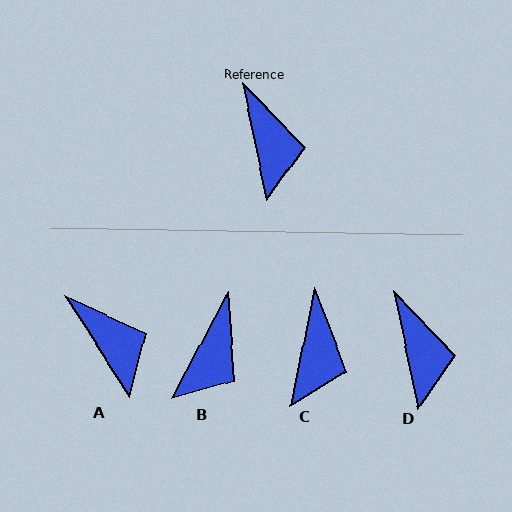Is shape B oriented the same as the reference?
No, it is off by about 40 degrees.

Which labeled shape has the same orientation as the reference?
D.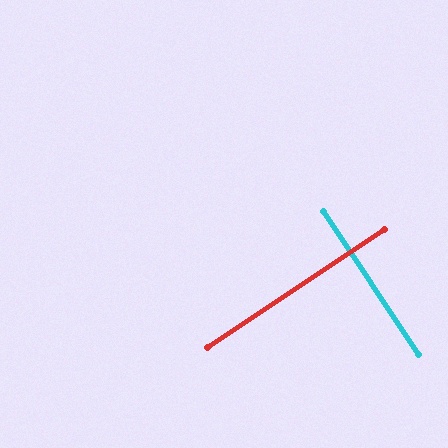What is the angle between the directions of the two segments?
Approximately 90 degrees.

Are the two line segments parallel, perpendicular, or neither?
Perpendicular — they meet at approximately 90°.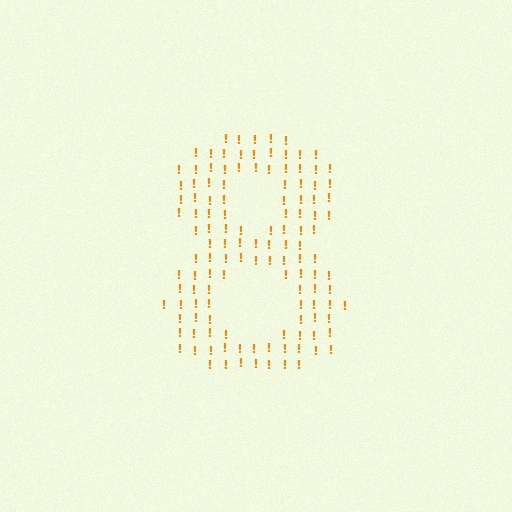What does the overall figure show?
The overall figure shows the digit 8.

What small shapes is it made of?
It is made of small exclamation marks.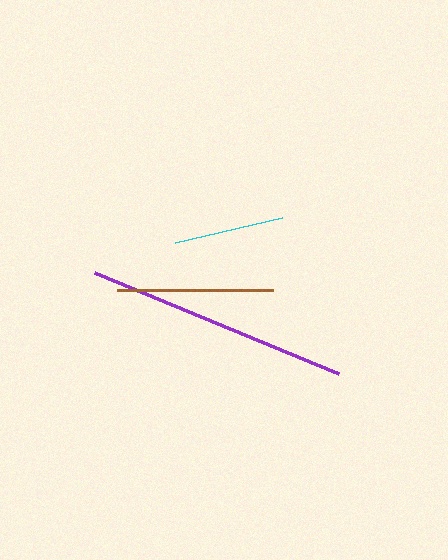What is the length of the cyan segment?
The cyan segment is approximately 110 pixels long.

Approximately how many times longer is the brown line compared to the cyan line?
The brown line is approximately 1.4 times the length of the cyan line.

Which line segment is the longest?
The purple line is the longest at approximately 264 pixels.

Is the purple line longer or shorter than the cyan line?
The purple line is longer than the cyan line.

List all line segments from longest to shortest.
From longest to shortest: purple, brown, cyan.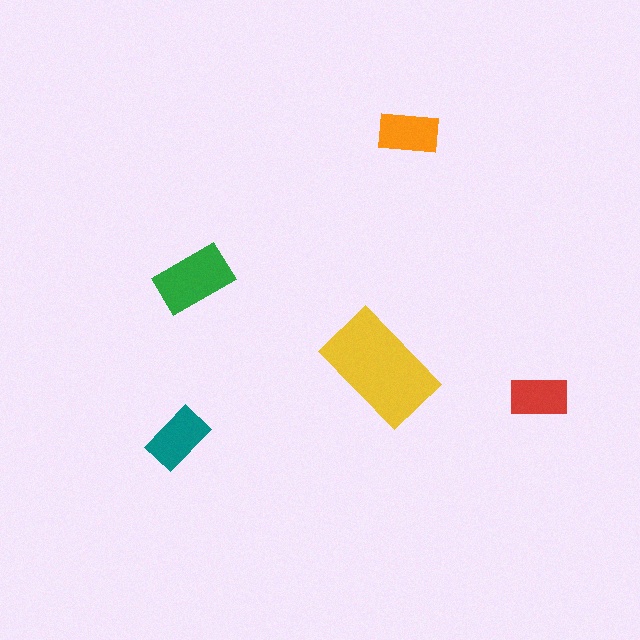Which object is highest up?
The orange rectangle is topmost.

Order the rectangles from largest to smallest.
the yellow one, the green one, the teal one, the orange one, the red one.